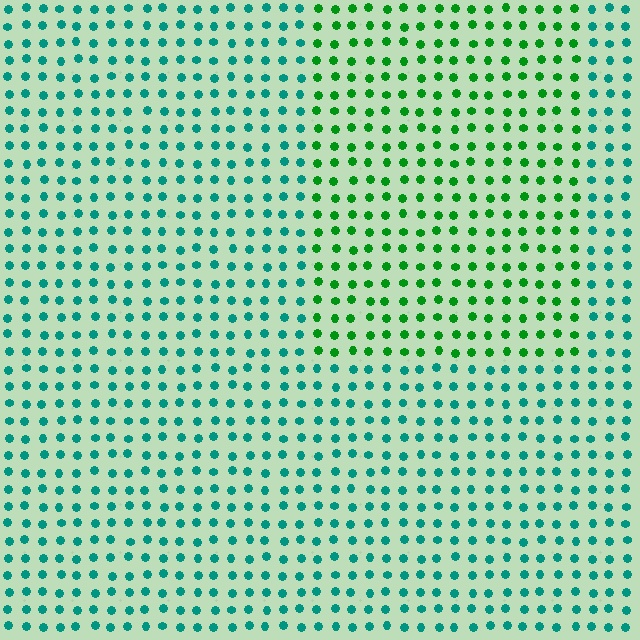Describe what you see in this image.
The image is filled with small teal elements in a uniform arrangement. A rectangle-shaped region is visible where the elements are tinted to a slightly different hue, forming a subtle color boundary.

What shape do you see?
I see a rectangle.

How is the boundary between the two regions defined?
The boundary is defined purely by a slight shift in hue (about 44 degrees). Spacing, size, and orientation are identical on both sides.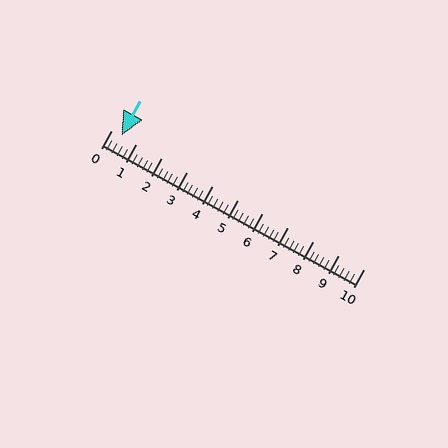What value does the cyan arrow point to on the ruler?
The cyan arrow points to approximately 0.4.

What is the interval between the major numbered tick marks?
The major tick marks are spaced 1 units apart.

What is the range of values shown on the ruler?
The ruler shows values from 0 to 10.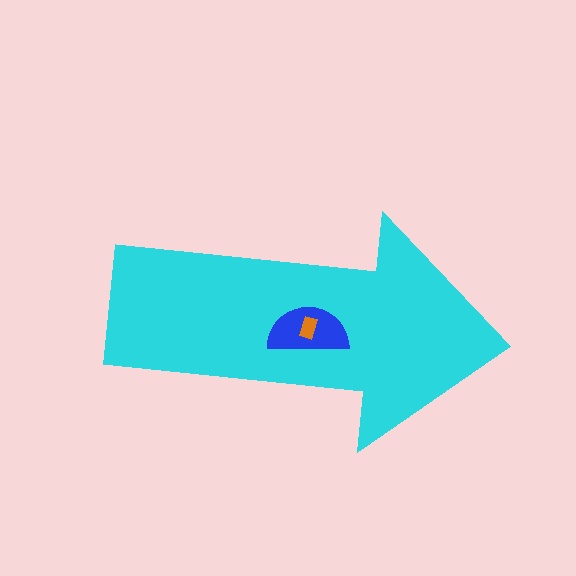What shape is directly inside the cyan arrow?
The blue semicircle.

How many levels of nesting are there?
3.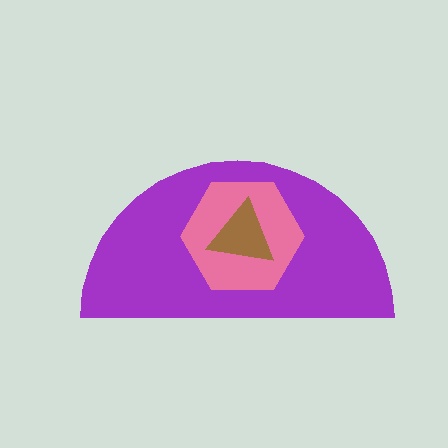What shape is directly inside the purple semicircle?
The pink hexagon.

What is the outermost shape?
The purple semicircle.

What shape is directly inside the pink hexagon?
The brown triangle.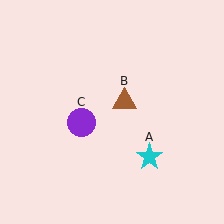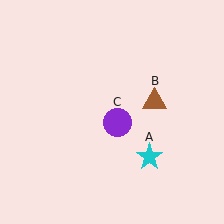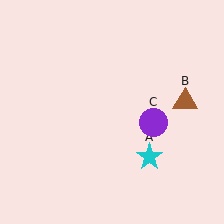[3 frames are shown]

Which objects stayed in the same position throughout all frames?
Cyan star (object A) remained stationary.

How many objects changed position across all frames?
2 objects changed position: brown triangle (object B), purple circle (object C).